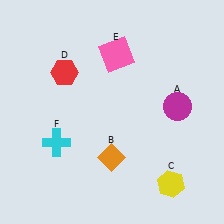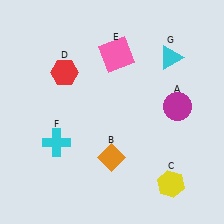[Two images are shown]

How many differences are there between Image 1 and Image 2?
There is 1 difference between the two images.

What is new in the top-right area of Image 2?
A cyan triangle (G) was added in the top-right area of Image 2.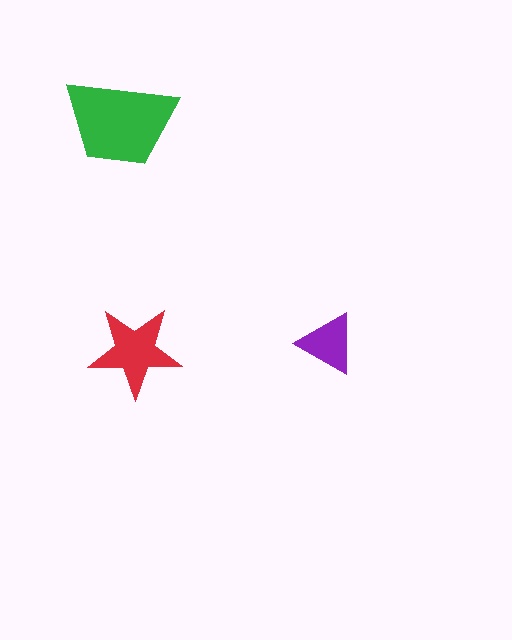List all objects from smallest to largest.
The purple triangle, the red star, the green trapezoid.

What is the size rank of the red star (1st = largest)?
2nd.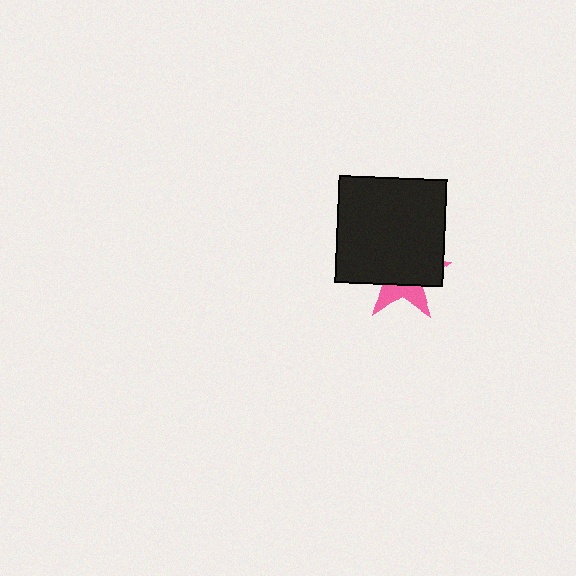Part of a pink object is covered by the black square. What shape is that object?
It is a star.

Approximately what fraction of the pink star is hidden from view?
Roughly 68% of the pink star is hidden behind the black square.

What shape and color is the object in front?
The object in front is a black square.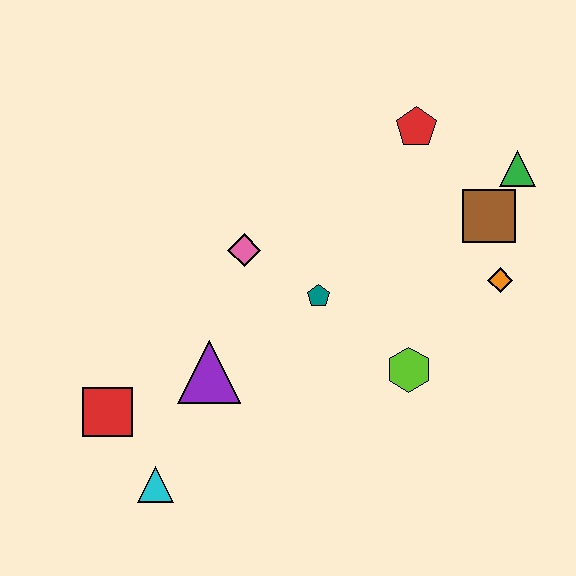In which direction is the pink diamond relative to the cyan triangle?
The pink diamond is above the cyan triangle.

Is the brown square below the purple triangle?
No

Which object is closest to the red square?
The cyan triangle is closest to the red square.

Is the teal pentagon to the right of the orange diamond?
No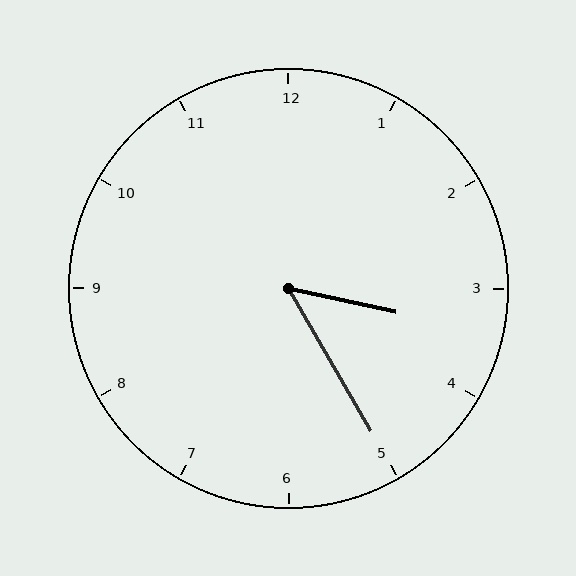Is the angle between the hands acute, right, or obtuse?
It is acute.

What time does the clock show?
3:25.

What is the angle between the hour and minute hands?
Approximately 48 degrees.